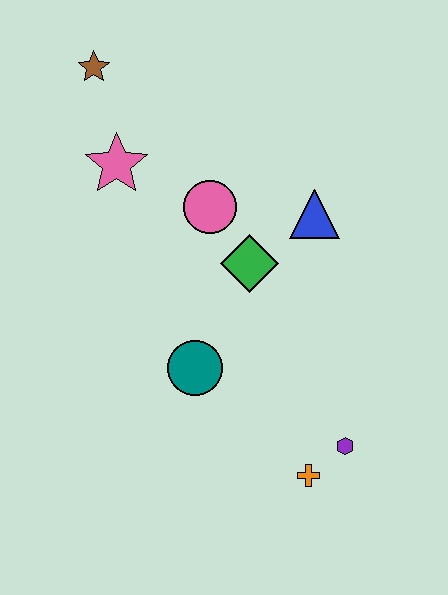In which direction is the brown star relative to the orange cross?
The brown star is above the orange cross.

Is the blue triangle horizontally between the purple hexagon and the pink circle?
Yes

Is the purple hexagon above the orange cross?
Yes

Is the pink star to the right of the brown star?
Yes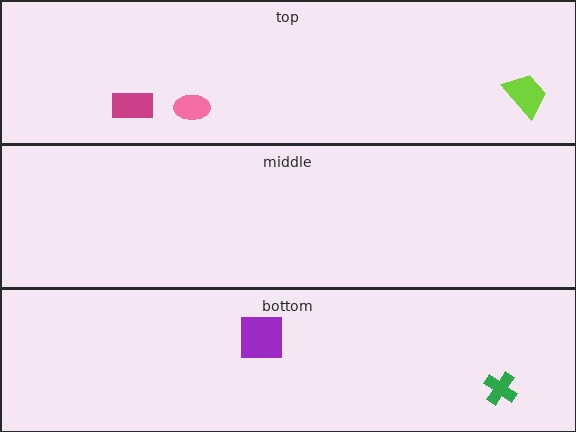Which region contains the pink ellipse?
The top region.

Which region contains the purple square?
The bottom region.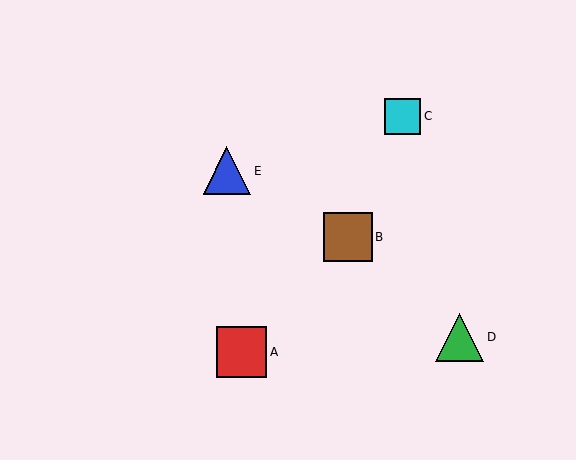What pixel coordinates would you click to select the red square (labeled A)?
Click at (242, 352) to select the red square A.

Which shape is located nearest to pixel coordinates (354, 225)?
The brown square (labeled B) at (348, 237) is nearest to that location.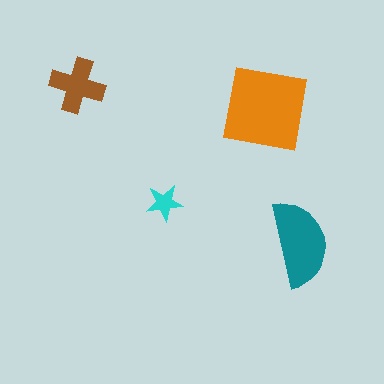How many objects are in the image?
There are 4 objects in the image.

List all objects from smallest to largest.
The cyan star, the brown cross, the teal semicircle, the orange square.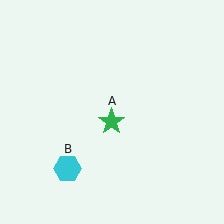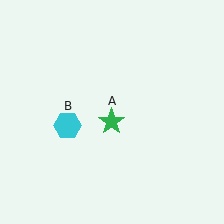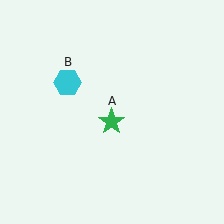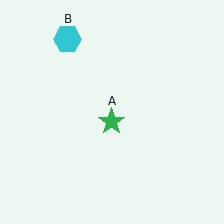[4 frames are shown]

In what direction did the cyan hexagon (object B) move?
The cyan hexagon (object B) moved up.